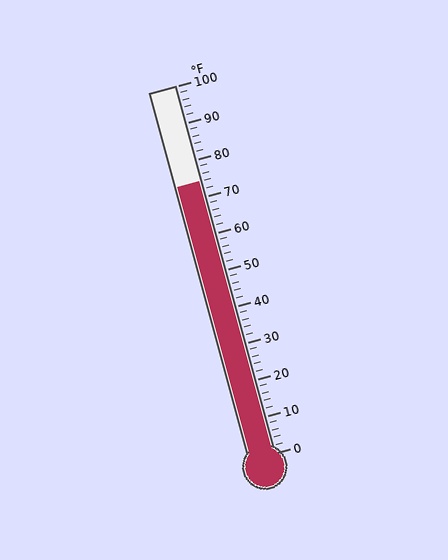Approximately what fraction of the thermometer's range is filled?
The thermometer is filled to approximately 75% of its range.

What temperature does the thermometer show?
The thermometer shows approximately 74°F.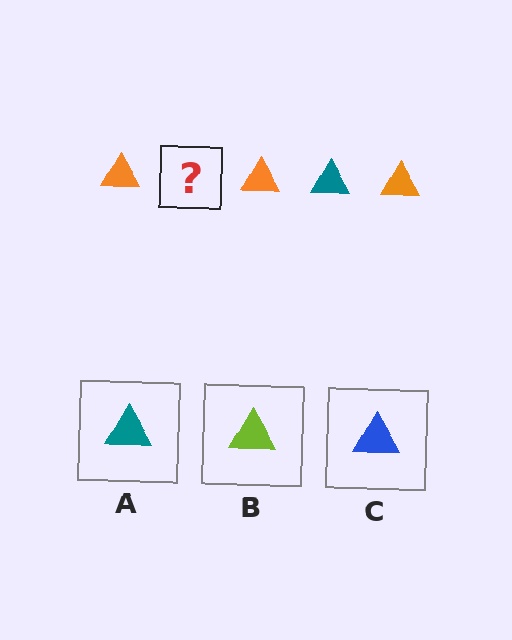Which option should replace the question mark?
Option A.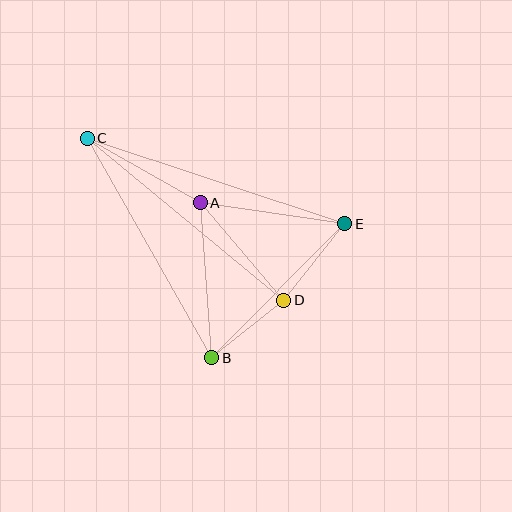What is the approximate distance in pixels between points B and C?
The distance between B and C is approximately 252 pixels.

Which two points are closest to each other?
Points B and D are closest to each other.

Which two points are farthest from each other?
Points C and E are farthest from each other.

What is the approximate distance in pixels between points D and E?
The distance between D and E is approximately 98 pixels.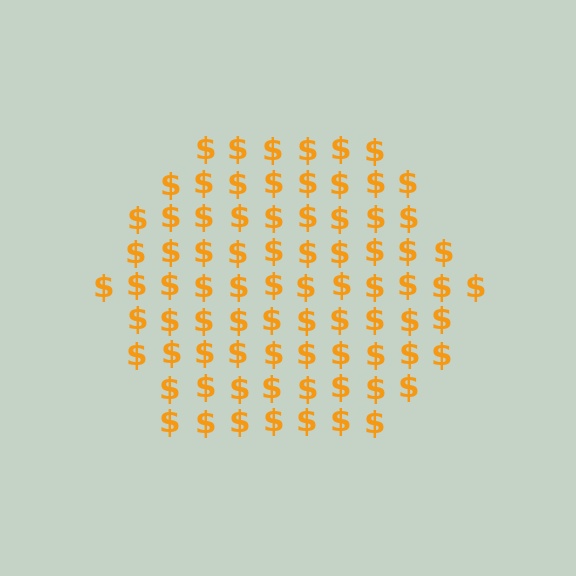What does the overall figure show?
The overall figure shows a hexagon.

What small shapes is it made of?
It is made of small dollar signs.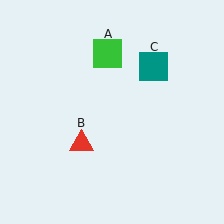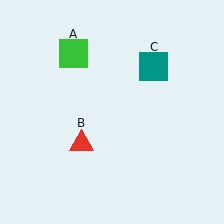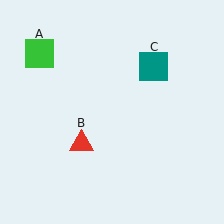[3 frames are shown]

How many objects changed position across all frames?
1 object changed position: green square (object A).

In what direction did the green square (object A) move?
The green square (object A) moved left.